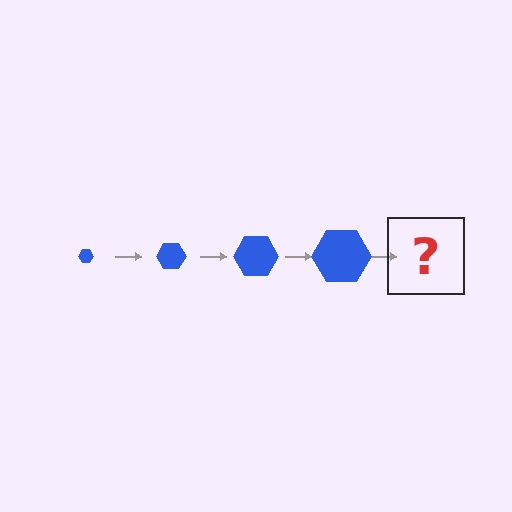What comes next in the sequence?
The next element should be a blue hexagon, larger than the previous one.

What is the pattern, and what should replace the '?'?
The pattern is that the hexagon gets progressively larger each step. The '?' should be a blue hexagon, larger than the previous one.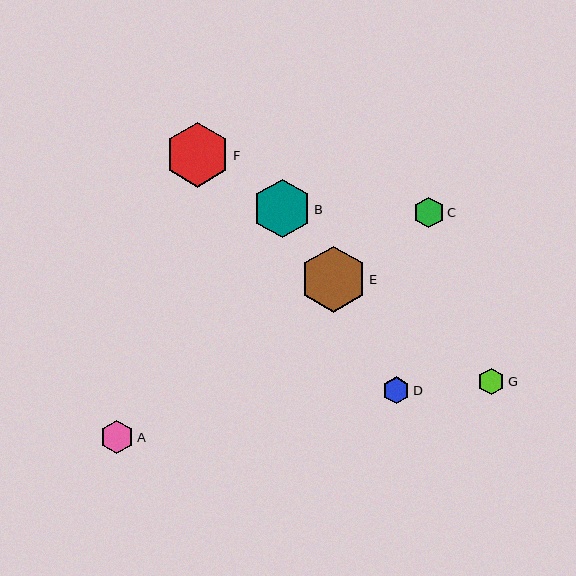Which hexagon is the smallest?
Hexagon G is the smallest with a size of approximately 27 pixels.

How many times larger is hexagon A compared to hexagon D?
Hexagon A is approximately 1.2 times the size of hexagon D.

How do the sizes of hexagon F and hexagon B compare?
Hexagon F and hexagon B are approximately the same size.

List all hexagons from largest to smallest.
From largest to smallest: E, F, B, A, C, D, G.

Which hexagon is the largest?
Hexagon E is the largest with a size of approximately 66 pixels.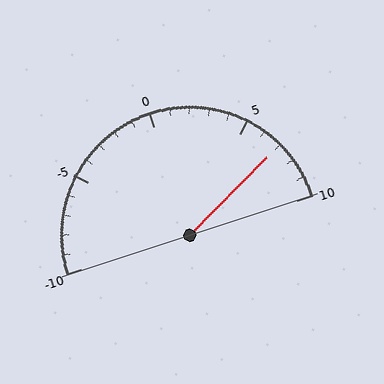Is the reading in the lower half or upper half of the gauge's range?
The reading is in the upper half of the range (-10 to 10).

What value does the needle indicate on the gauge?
The needle indicates approximately 7.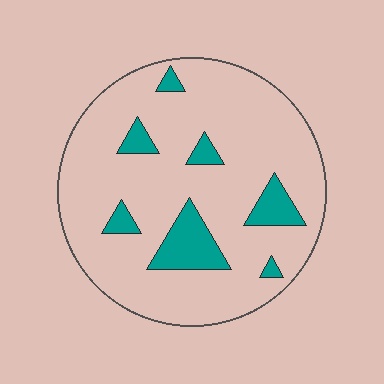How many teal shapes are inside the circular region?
7.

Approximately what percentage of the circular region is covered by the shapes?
Approximately 15%.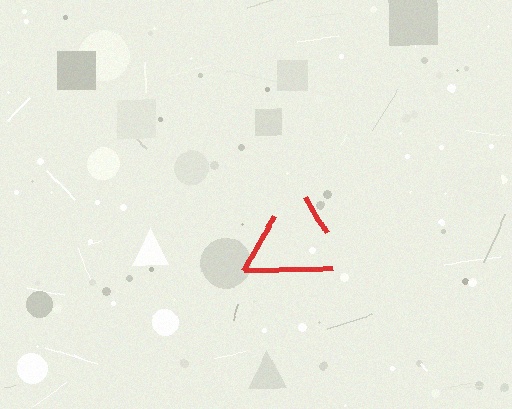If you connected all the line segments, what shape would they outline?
They would outline a triangle.